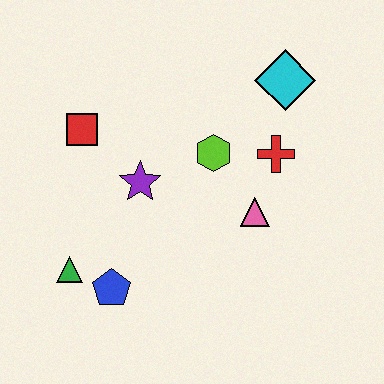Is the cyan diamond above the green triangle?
Yes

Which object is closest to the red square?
The purple star is closest to the red square.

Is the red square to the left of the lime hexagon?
Yes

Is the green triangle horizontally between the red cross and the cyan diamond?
No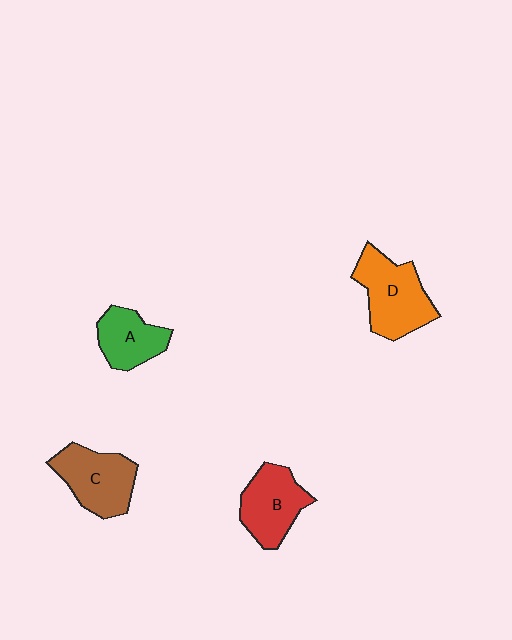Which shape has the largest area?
Shape D (orange).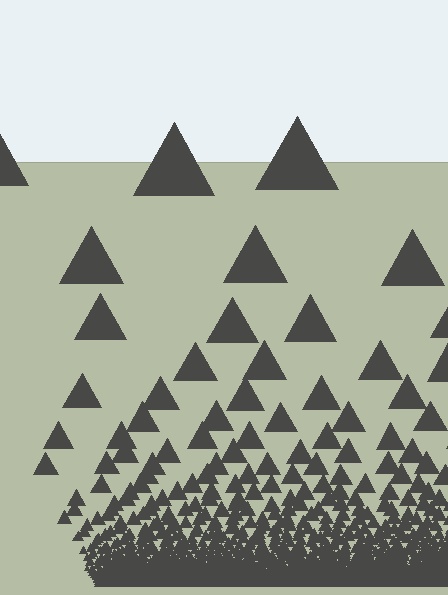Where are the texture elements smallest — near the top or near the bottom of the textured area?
Near the bottom.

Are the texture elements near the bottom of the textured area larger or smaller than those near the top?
Smaller. The gradient is inverted — elements near the bottom are smaller and denser.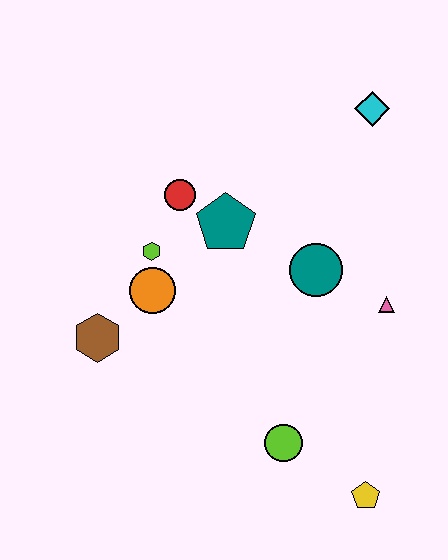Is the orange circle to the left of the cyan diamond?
Yes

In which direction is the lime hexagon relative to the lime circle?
The lime hexagon is above the lime circle.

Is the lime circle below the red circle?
Yes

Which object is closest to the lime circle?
The yellow pentagon is closest to the lime circle.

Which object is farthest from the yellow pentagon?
The cyan diamond is farthest from the yellow pentagon.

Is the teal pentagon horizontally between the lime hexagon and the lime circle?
Yes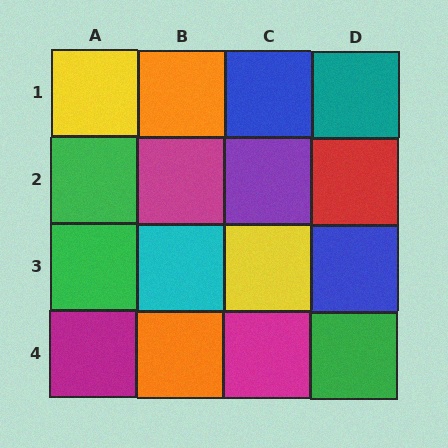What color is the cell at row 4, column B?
Orange.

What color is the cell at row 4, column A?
Magenta.